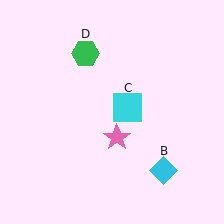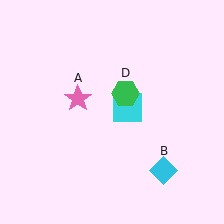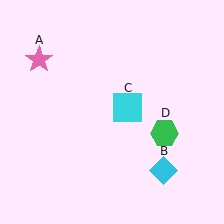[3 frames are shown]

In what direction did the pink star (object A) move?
The pink star (object A) moved up and to the left.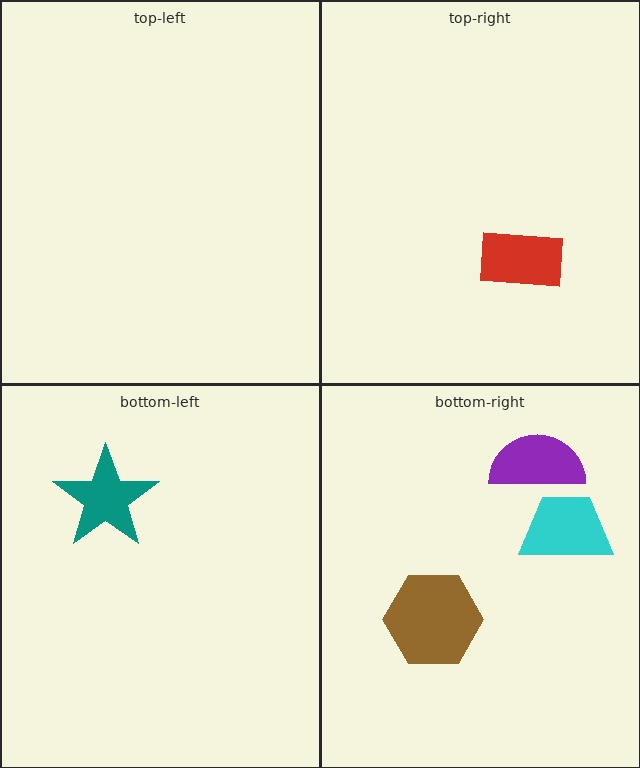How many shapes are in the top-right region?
1.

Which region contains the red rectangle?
The top-right region.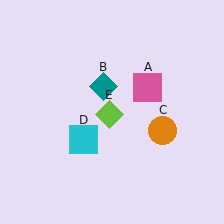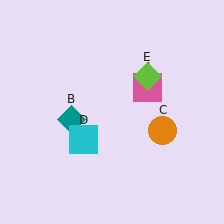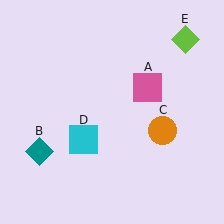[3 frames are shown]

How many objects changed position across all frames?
2 objects changed position: teal diamond (object B), lime diamond (object E).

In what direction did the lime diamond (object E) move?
The lime diamond (object E) moved up and to the right.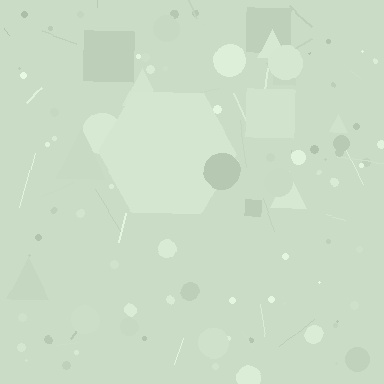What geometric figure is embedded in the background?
A hexagon is embedded in the background.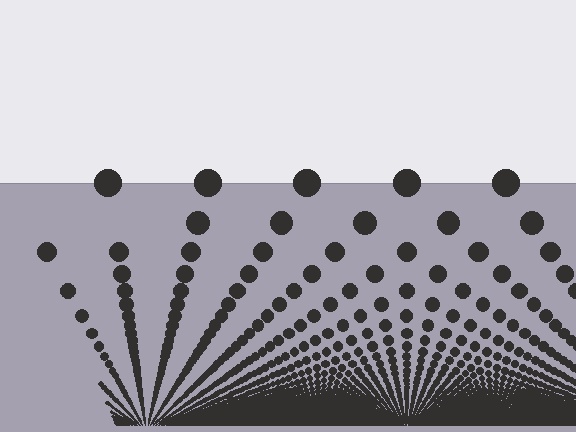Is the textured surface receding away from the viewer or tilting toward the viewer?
The surface appears to tilt toward the viewer. Texture elements get larger and sparser toward the top.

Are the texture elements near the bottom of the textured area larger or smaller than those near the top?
Smaller. The gradient is inverted — elements near the bottom are smaller and denser.